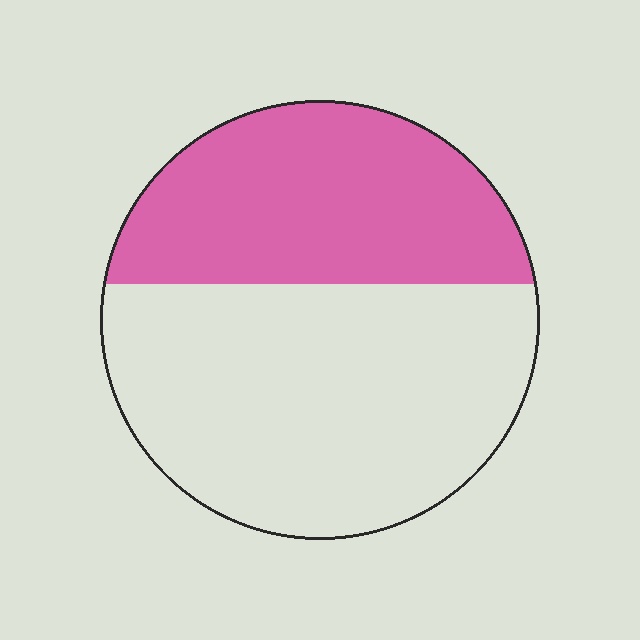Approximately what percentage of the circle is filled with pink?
Approximately 40%.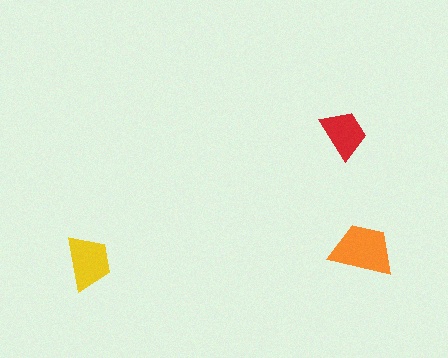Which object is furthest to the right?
The orange trapezoid is rightmost.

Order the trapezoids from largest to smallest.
the orange one, the yellow one, the red one.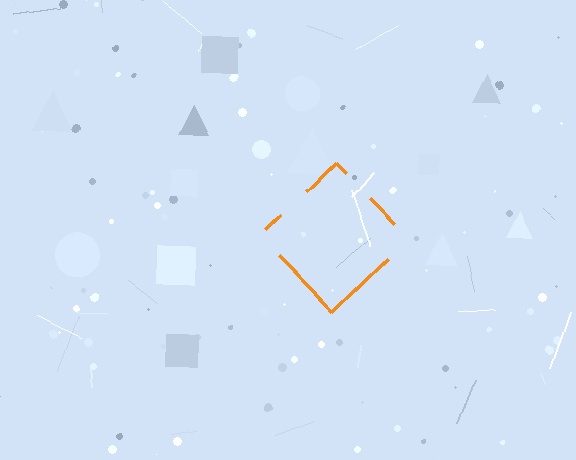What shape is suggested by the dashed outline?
The dashed outline suggests a diamond.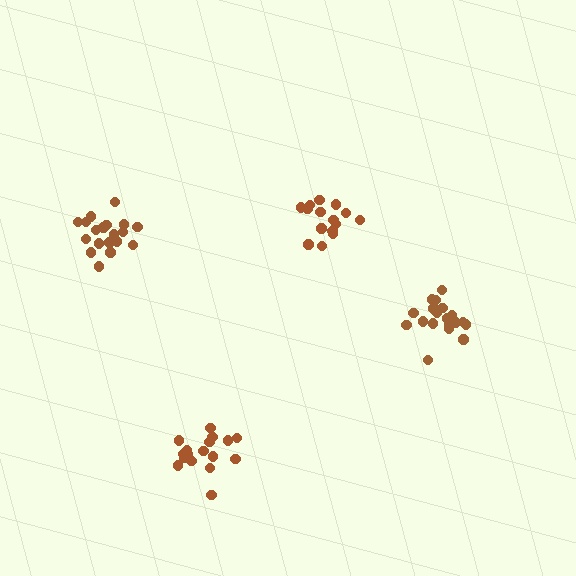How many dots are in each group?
Group 1: 20 dots, Group 2: 15 dots, Group 3: 18 dots, Group 4: 20 dots (73 total).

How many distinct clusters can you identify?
There are 4 distinct clusters.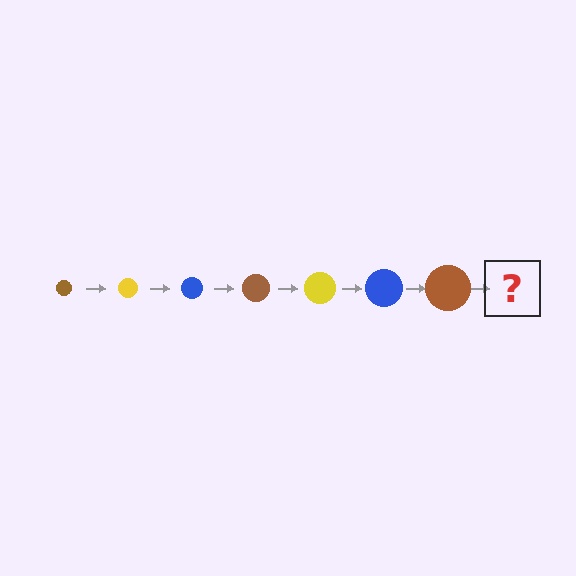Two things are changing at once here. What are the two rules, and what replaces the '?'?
The two rules are that the circle grows larger each step and the color cycles through brown, yellow, and blue. The '?' should be a yellow circle, larger than the previous one.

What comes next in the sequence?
The next element should be a yellow circle, larger than the previous one.